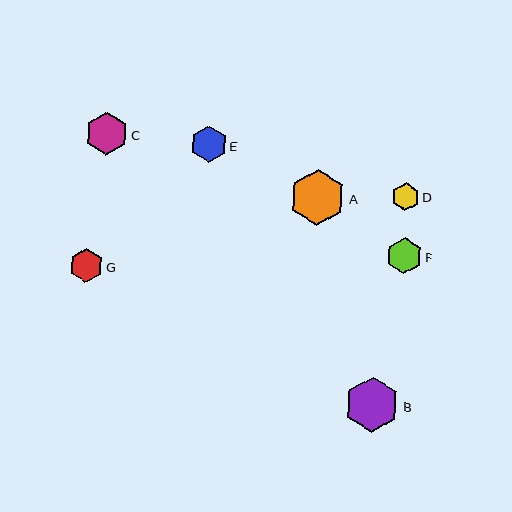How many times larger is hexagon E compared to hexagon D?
Hexagon E is approximately 1.3 times the size of hexagon D.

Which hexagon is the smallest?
Hexagon D is the smallest with a size of approximately 27 pixels.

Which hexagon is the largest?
Hexagon A is the largest with a size of approximately 56 pixels.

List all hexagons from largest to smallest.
From largest to smallest: A, B, C, E, F, G, D.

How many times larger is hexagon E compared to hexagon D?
Hexagon E is approximately 1.3 times the size of hexagon D.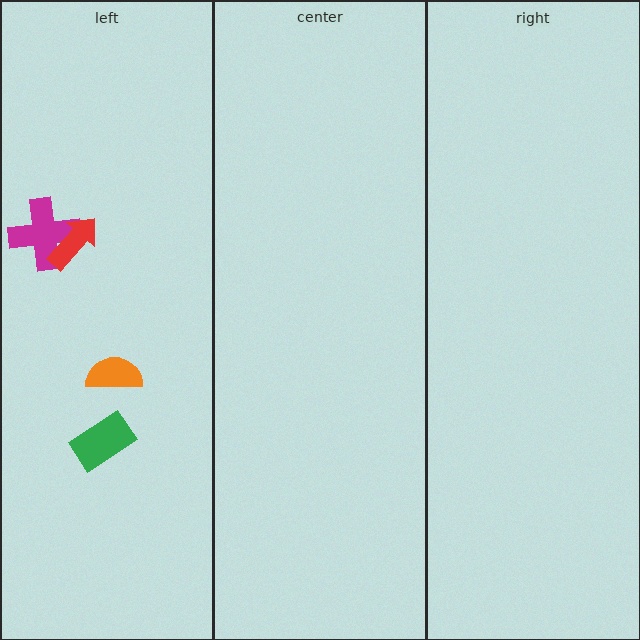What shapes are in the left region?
The magenta cross, the orange semicircle, the red arrow, the green rectangle.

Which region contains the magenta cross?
The left region.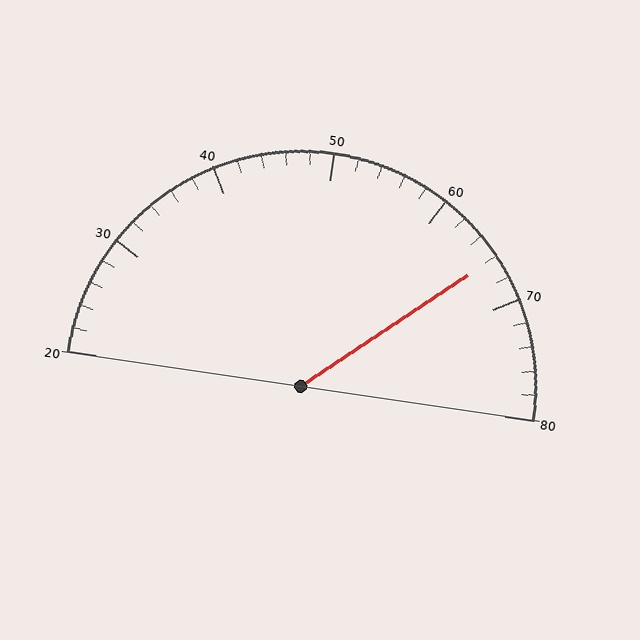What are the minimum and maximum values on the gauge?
The gauge ranges from 20 to 80.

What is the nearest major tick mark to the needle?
The nearest major tick mark is 70.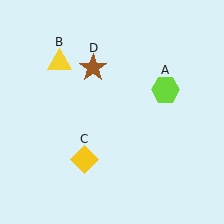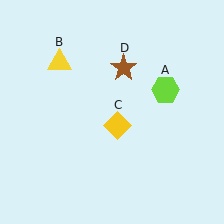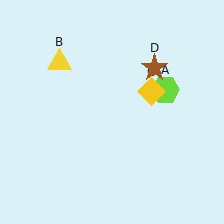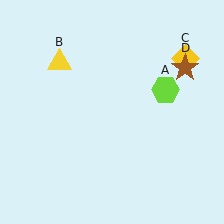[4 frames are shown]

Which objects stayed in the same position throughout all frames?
Lime hexagon (object A) and yellow triangle (object B) remained stationary.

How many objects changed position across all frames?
2 objects changed position: yellow diamond (object C), brown star (object D).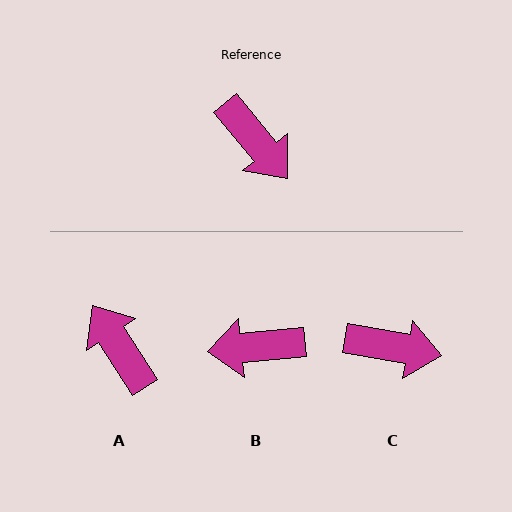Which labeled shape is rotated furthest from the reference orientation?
A, about 173 degrees away.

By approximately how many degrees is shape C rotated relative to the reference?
Approximately 40 degrees counter-clockwise.